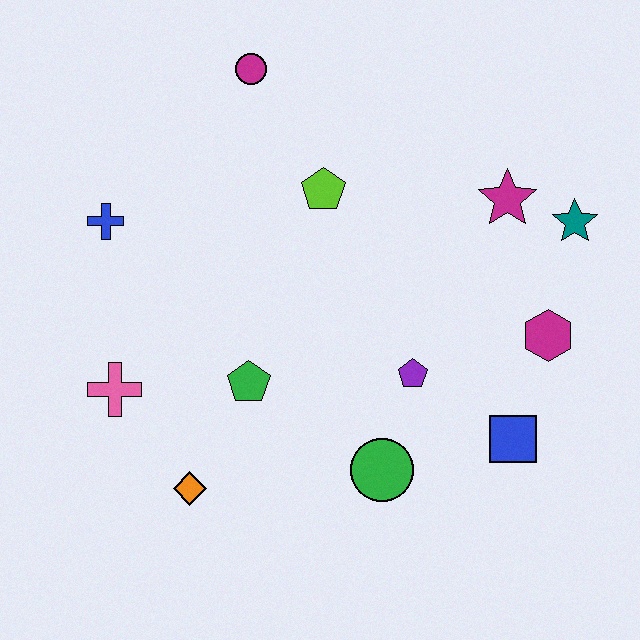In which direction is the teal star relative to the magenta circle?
The teal star is to the right of the magenta circle.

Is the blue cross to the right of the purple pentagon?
No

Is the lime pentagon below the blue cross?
No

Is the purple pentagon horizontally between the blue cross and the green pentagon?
No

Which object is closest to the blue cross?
The pink cross is closest to the blue cross.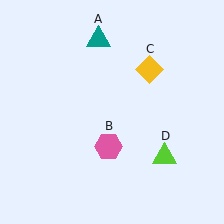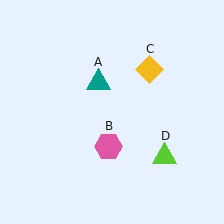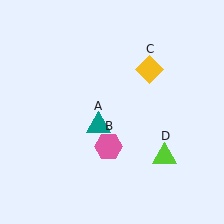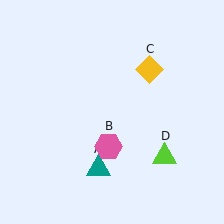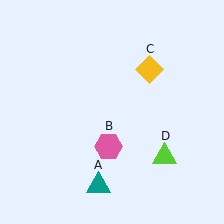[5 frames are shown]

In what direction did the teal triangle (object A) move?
The teal triangle (object A) moved down.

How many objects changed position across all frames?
1 object changed position: teal triangle (object A).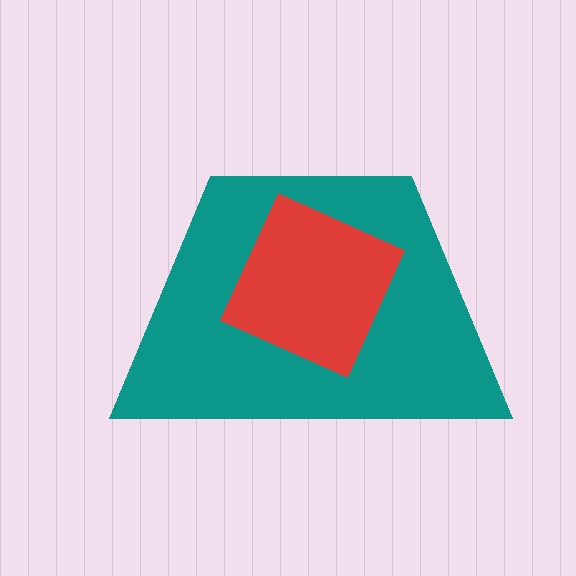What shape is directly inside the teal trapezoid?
The red square.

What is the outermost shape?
The teal trapezoid.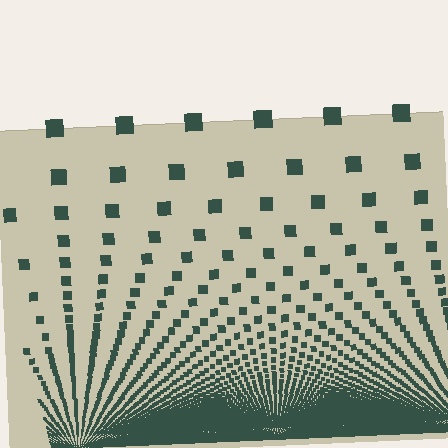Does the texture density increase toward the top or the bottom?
Density increases toward the bottom.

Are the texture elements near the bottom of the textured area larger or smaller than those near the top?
Smaller. The gradient is inverted — elements near the bottom are smaller and denser.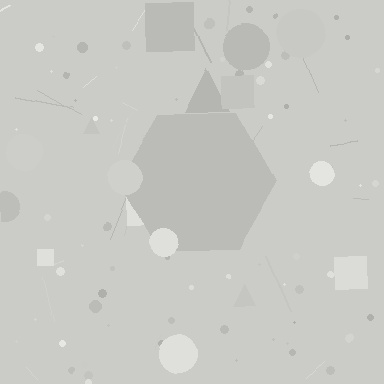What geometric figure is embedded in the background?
A hexagon is embedded in the background.